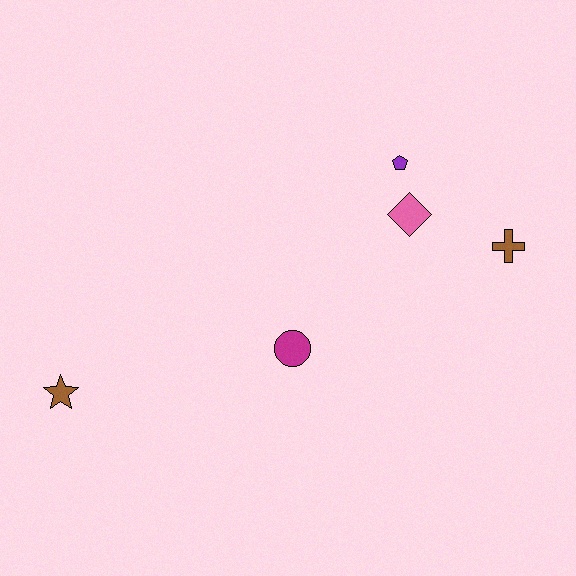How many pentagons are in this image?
There is 1 pentagon.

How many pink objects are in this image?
There is 1 pink object.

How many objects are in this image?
There are 5 objects.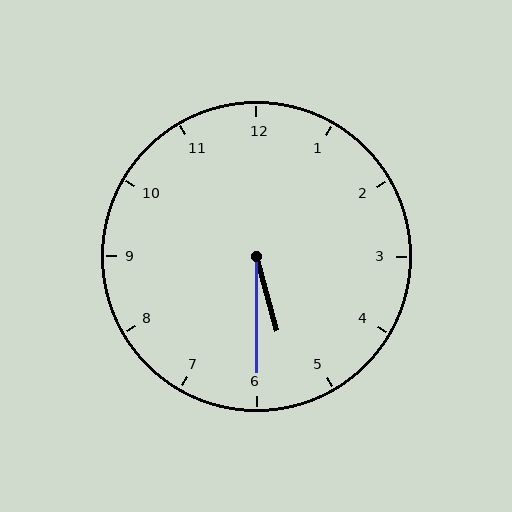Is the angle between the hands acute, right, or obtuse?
It is acute.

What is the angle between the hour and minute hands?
Approximately 15 degrees.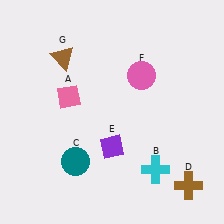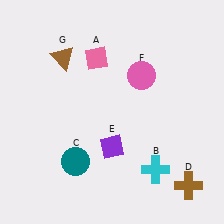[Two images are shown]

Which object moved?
The pink diamond (A) moved up.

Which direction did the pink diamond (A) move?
The pink diamond (A) moved up.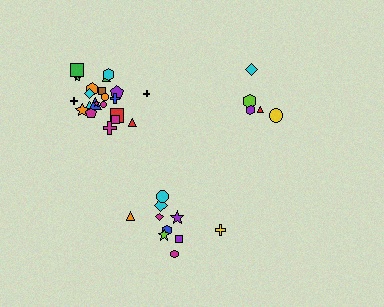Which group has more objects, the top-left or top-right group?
The top-left group.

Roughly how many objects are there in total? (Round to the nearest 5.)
Roughly 35 objects in total.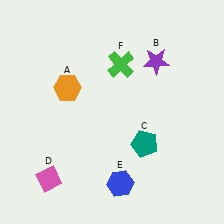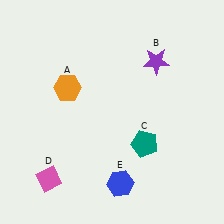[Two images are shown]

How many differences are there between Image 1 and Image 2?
There is 1 difference between the two images.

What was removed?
The green cross (F) was removed in Image 2.